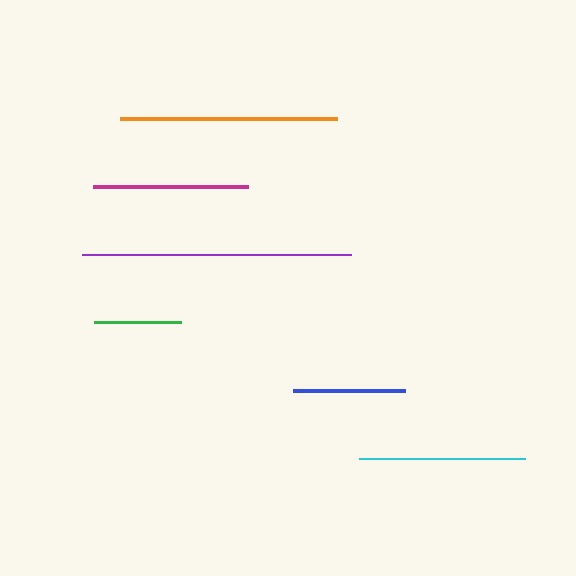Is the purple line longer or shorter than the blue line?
The purple line is longer than the blue line.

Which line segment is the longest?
The purple line is the longest at approximately 269 pixels.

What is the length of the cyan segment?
The cyan segment is approximately 166 pixels long.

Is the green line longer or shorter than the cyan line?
The cyan line is longer than the green line.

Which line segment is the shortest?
The green line is the shortest at approximately 87 pixels.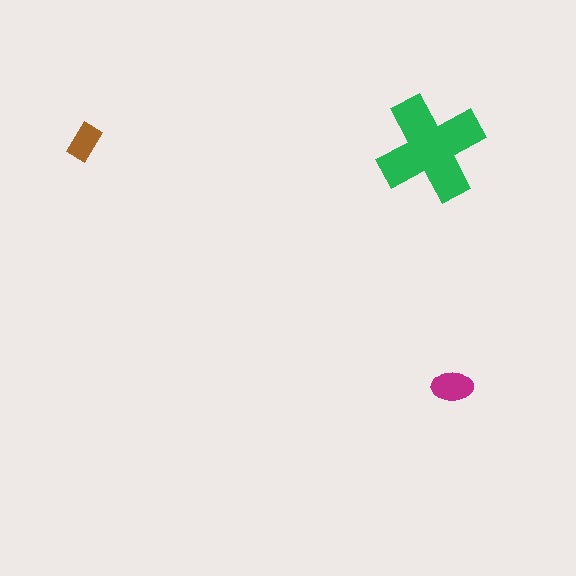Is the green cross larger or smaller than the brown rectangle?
Larger.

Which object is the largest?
The green cross.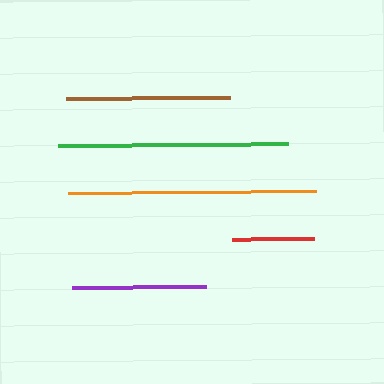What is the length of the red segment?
The red segment is approximately 82 pixels long.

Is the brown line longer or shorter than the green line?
The green line is longer than the brown line.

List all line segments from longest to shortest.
From longest to shortest: orange, green, brown, purple, red.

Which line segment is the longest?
The orange line is the longest at approximately 248 pixels.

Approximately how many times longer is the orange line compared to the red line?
The orange line is approximately 3.0 times the length of the red line.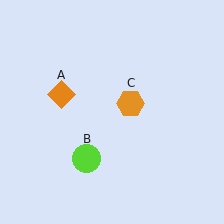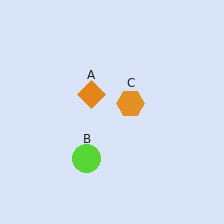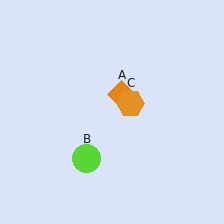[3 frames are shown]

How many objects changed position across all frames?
1 object changed position: orange diamond (object A).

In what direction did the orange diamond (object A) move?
The orange diamond (object A) moved right.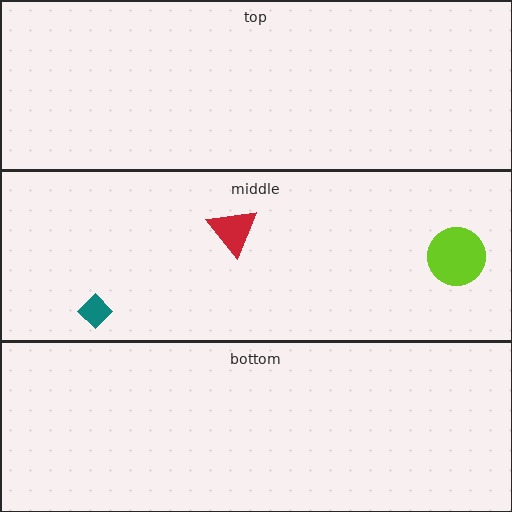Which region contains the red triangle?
The middle region.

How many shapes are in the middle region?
3.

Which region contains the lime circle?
The middle region.